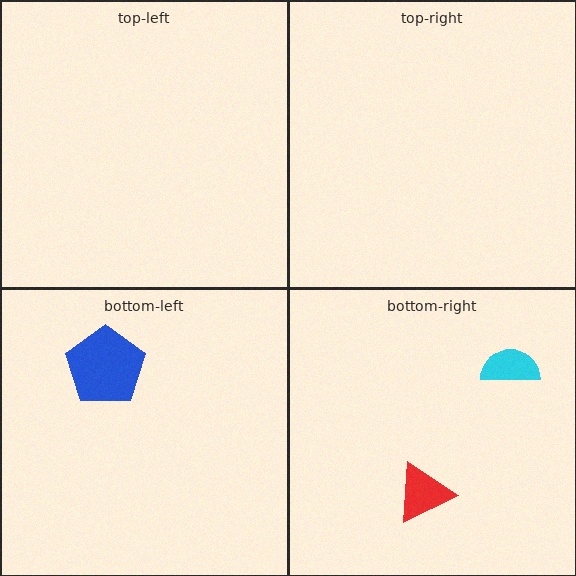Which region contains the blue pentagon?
The bottom-left region.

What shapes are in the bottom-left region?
The blue pentagon.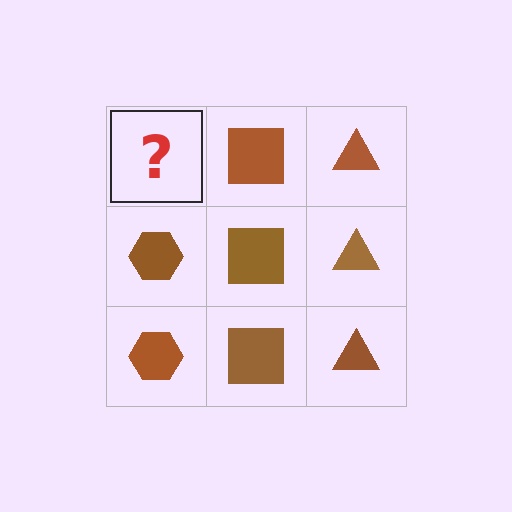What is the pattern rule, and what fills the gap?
The rule is that each column has a consistent shape. The gap should be filled with a brown hexagon.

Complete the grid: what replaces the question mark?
The question mark should be replaced with a brown hexagon.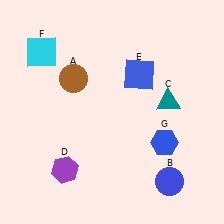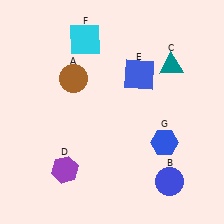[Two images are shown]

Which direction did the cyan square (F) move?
The cyan square (F) moved right.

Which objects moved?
The objects that moved are: the teal triangle (C), the cyan square (F).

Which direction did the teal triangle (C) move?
The teal triangle (C) moved up.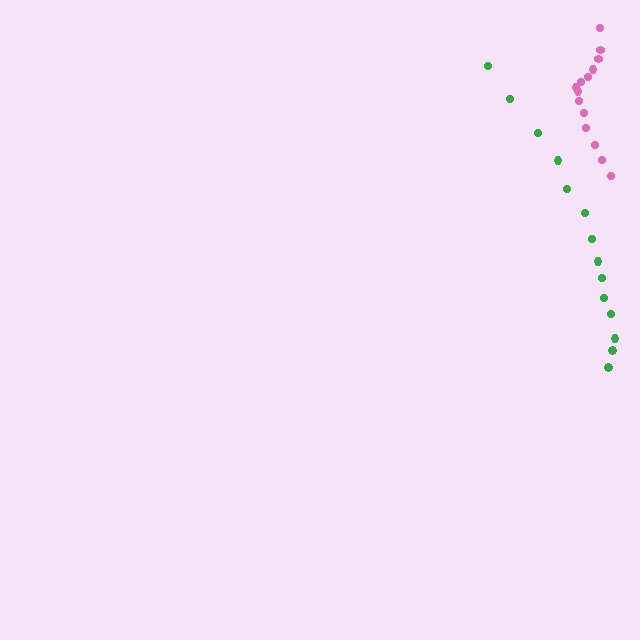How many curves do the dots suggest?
There are 2 distinct paths.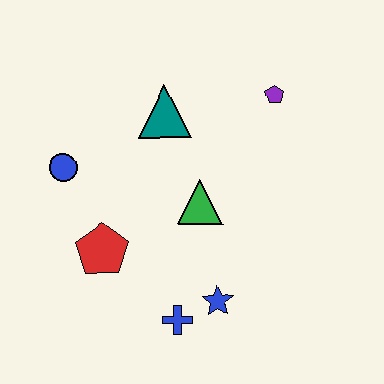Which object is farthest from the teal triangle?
The blue cross is farthest from the teal triangle.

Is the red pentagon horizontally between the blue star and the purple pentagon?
No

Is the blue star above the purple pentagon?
No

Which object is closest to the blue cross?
The blue star is closest to the blue cross.